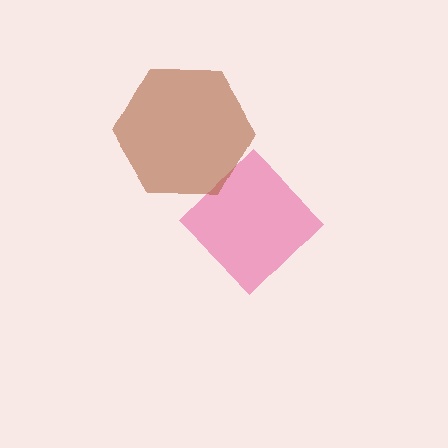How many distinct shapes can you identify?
There are 2 distinct shapes: a pink diamond, a brown hexagon.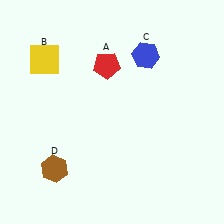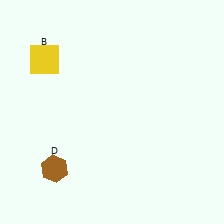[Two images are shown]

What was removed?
The red pentagon (A), the blue hexagon (C) were removed in Image 2.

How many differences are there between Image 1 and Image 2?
There are 2 differences between the two images.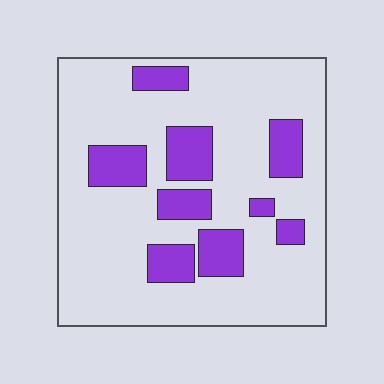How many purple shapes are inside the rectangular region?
9.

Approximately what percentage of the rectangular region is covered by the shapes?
Approximately 20%.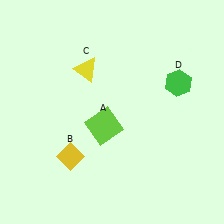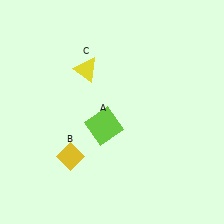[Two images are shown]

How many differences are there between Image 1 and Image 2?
There is 1 difference between the two images.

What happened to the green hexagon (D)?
The green hexagon (D) was removed in Image 2. It was in the top-right area of Image 1.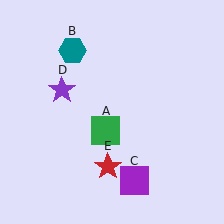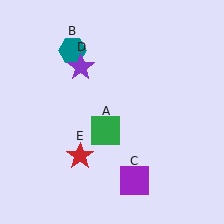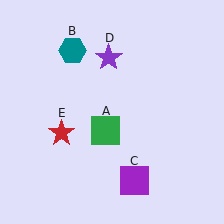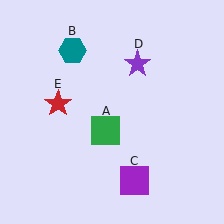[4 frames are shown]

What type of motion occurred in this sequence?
The purple star (object D), red star (object E) rotated clockwise around the center of the scene.